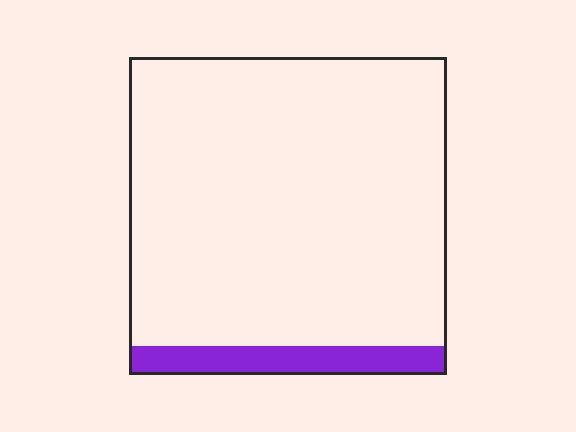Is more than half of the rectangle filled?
No.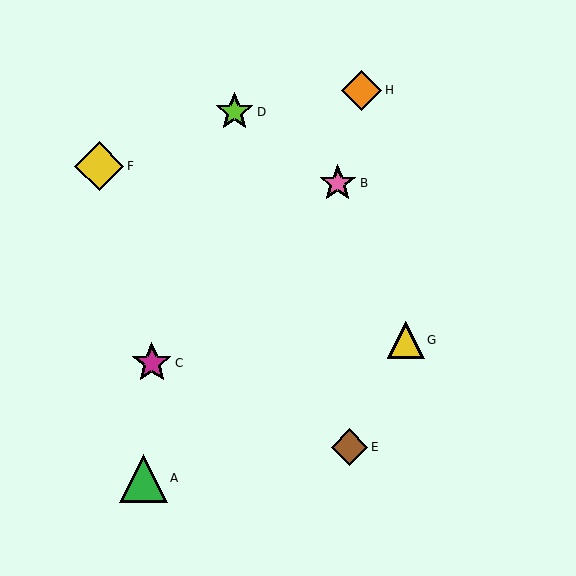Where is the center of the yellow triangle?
The center of the yellow triangle is at (406, 340).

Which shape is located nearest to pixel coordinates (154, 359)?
The magenta star (labeled C) at (152, 363) is nearest to that location.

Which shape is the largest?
The yellow diamond (labeled F) is the largest.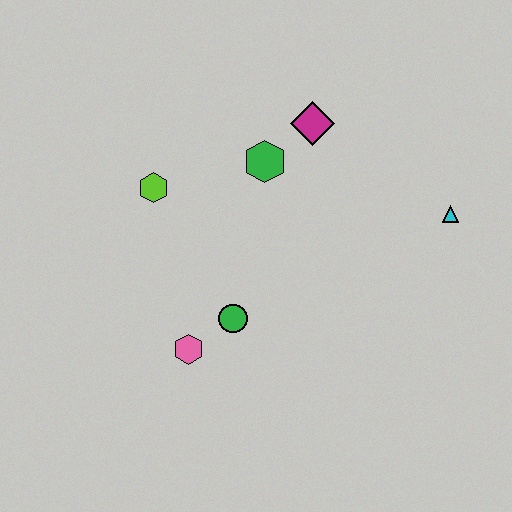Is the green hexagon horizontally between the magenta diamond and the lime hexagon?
Yes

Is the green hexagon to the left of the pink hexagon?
No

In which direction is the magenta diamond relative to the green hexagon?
The magenta diamond is to the right of the green hexagon.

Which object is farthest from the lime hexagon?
The cyan triangle is farthest from the lime hexagon.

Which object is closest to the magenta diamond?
The green hexagon is closest to the magenta diamond.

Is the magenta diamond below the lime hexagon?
No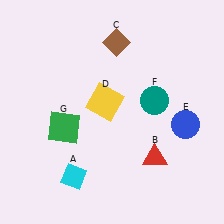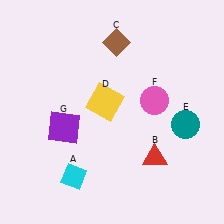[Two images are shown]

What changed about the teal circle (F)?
In Image 1, F is teal. In Image 2, it changed to pink.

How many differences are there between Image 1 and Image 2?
There are 3 differences between the two images.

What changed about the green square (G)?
In Image 1, G is green. In Image 2, it changed to purple.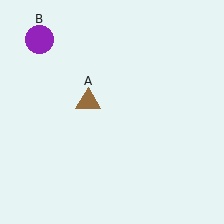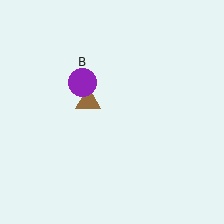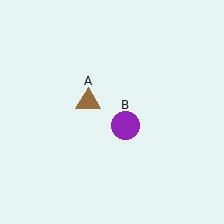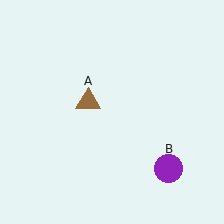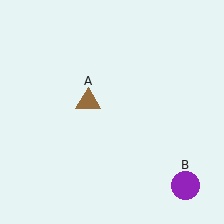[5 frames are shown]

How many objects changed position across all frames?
1 object changed position: purple circle (object B).